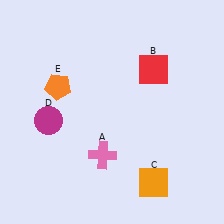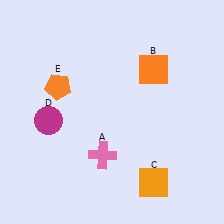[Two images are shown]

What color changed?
The square (B) changed from red in Image 1 to orange in Image 2.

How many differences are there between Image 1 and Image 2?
There is 1 difference between the two images.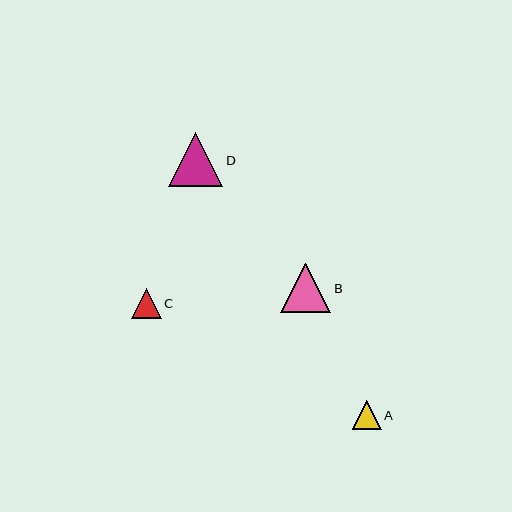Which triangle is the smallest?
Triangle A is the smallest with a size of approximately 29 pixels.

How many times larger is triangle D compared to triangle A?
Triangle D is approximately 1.9 times the size of triangle A.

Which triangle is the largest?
Triangle D is the largest with a size of approximately 54 pixels.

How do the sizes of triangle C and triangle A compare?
Triangle C and triangle A are approximately the same size.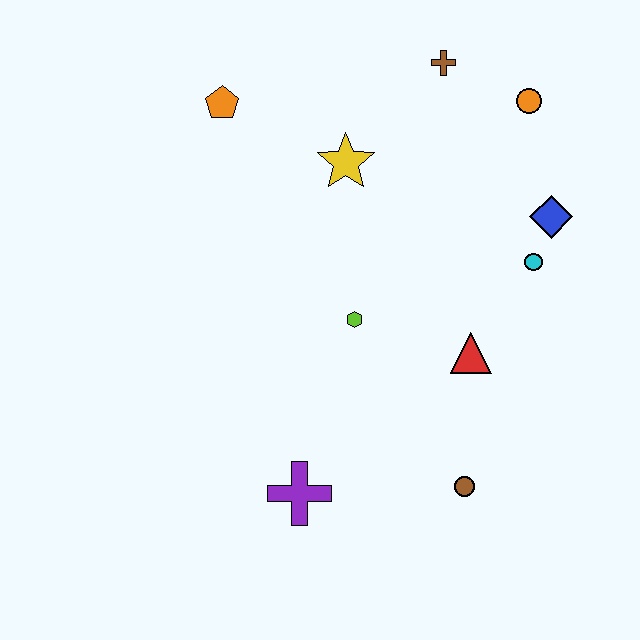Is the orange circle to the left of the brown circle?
No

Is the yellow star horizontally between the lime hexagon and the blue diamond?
No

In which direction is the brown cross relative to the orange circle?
The brown cross is to the left of the orange circle.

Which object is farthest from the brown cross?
The purple cross is farthest from the brown cross.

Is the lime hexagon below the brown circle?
No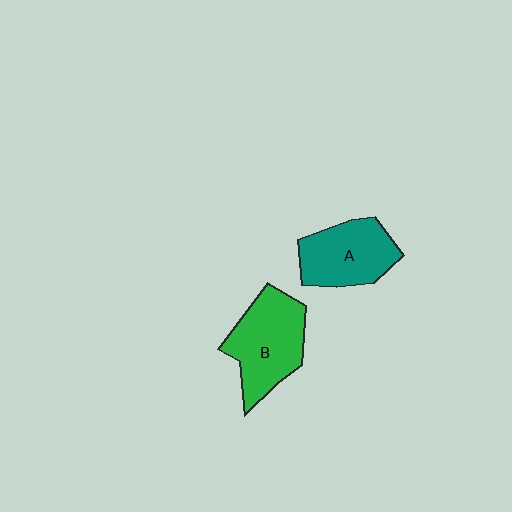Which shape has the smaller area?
Shape A (teal).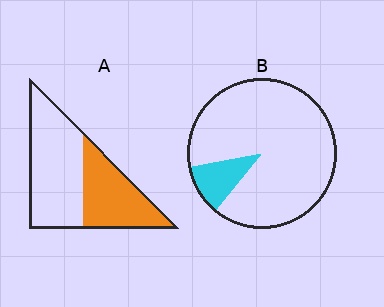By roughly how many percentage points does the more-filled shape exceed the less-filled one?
By roughly 30 percentage points (A over B).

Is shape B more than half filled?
No.